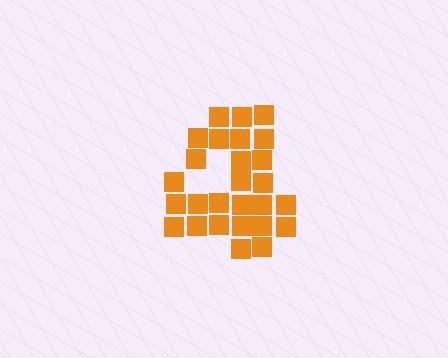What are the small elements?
The small elements are squares.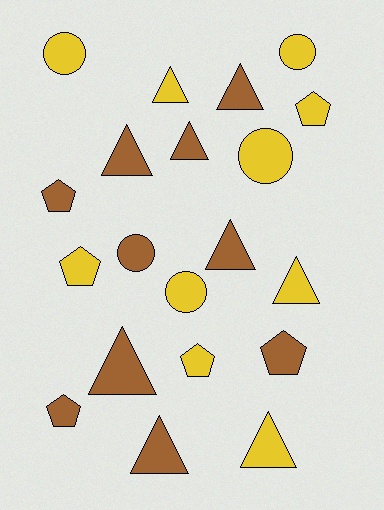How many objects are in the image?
There are 20 objects.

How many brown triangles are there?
There are 6 brown triangles.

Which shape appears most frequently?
Triangle, with 9 objects.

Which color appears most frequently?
Yellow, with 10 objects.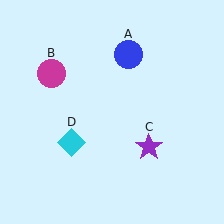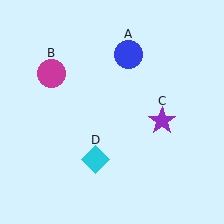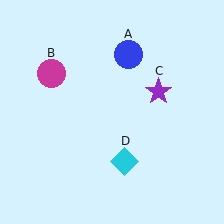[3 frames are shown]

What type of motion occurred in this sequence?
The purple star (object C), cyan diamond (object D) rotated counterclockwise around the center of the scene.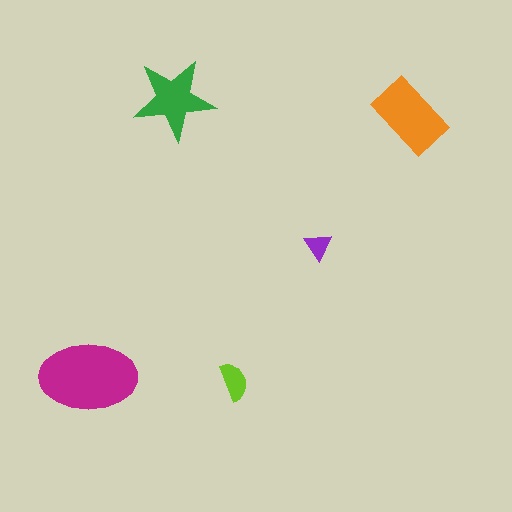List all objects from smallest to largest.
The purple triangle, the lime semicircle, the green star, the orange rectangle, the magenta ellipse.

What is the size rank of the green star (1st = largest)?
3rd.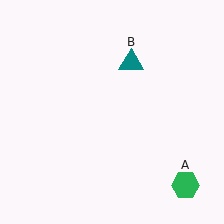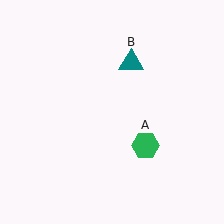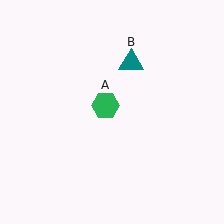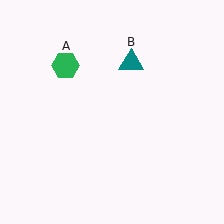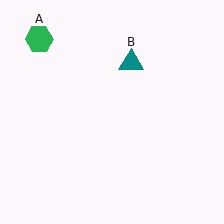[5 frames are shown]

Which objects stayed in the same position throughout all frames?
Teal triangle (object B) remained stationary.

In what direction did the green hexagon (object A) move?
The green hexagon (object A) moved up and to the left.